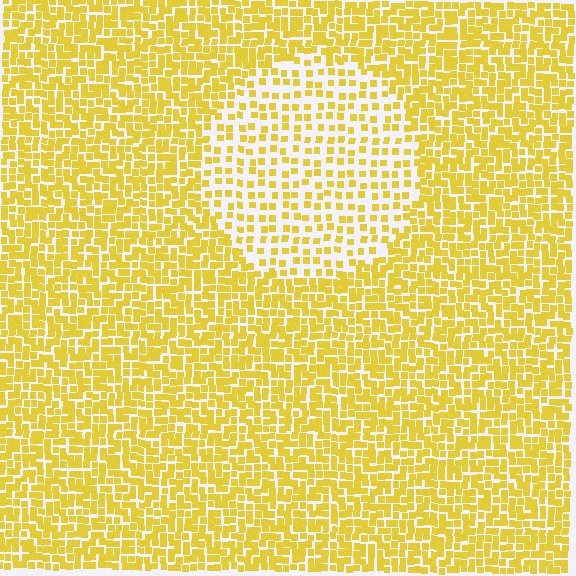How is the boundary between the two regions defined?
The boundary is defined by a change in element density (approximately 2.1x ratio). All elements are the same color, size, and shape.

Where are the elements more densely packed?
The elements are more densely packed outside the circle boundary.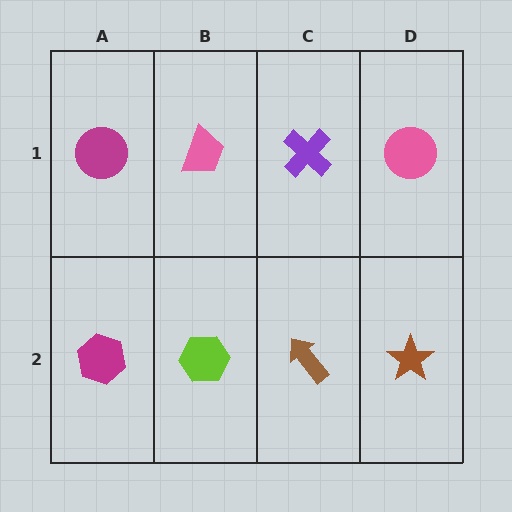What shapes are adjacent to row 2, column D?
A pink circle (row 1, column D), a brown arrow (row 2, column C).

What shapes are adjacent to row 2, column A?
A magenta circle (row 1, column A), a lime hexagon (row 2, column B).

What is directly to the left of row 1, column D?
A purple cross.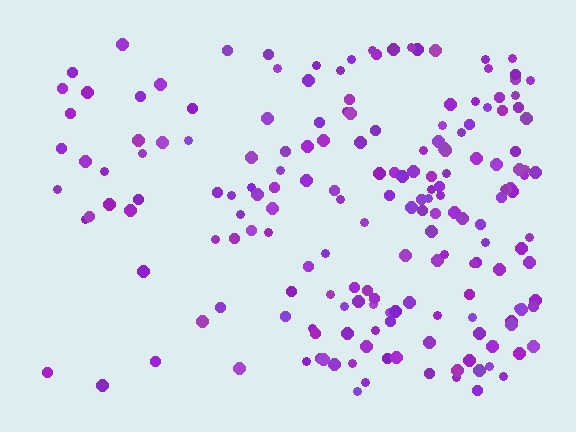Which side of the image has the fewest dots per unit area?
The left.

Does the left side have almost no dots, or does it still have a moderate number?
Still a moderate number, just noticeably fewer than the right.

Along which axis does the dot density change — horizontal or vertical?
Horizontal.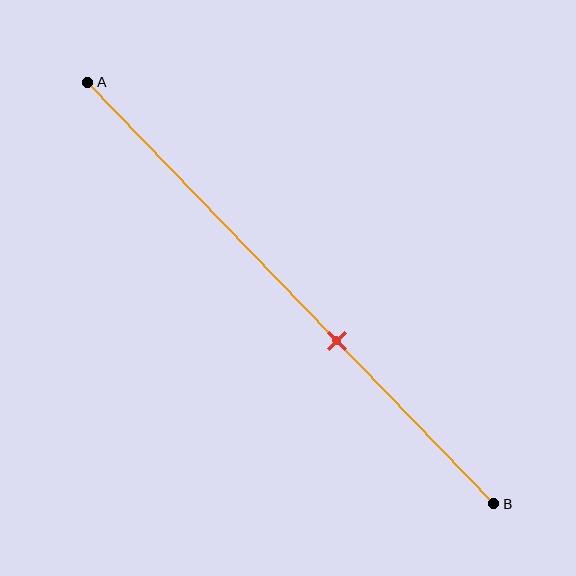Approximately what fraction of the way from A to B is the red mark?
The red mark is approximately 60% of the way from A to B.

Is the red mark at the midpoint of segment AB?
No, the mark is at about 60% from A, not at the 50% midpoint.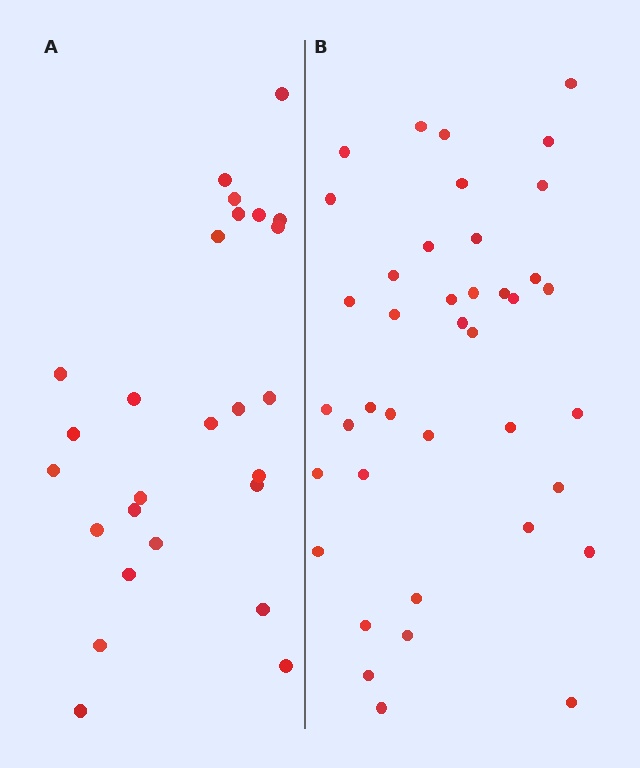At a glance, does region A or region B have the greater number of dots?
Region B (the right region) has more dots.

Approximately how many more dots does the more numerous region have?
Region B has approximately 15 more dots than region A.